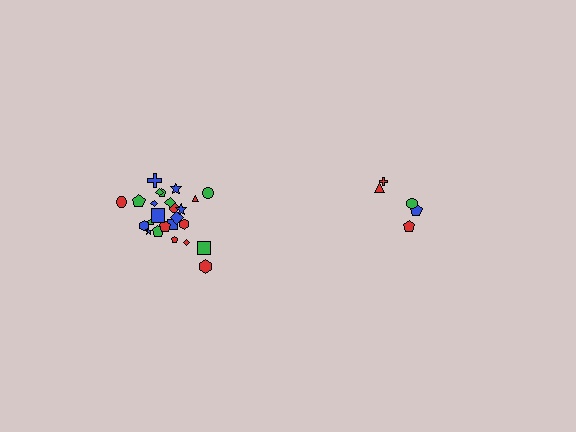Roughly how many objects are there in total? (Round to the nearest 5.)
Roughly 30 objects in total.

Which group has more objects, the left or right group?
The left group.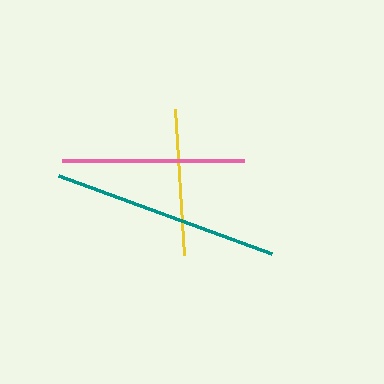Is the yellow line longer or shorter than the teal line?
The teal line is longer than the yellow line.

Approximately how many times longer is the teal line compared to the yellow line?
The teal line is approximately 1.6 times the length of the yellow line.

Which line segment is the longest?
The teal line is the longest at approximately 227 pixels.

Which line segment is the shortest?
The yellow line is the shortest at approximately 146 pixels.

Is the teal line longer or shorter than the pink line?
The teal line is longer than the pink line.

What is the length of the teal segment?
The teal segment is approximately 227 pixels long.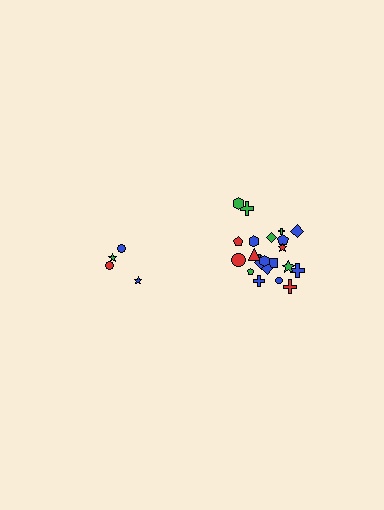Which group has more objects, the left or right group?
The right group.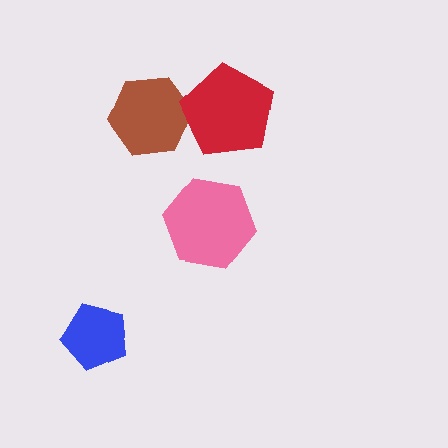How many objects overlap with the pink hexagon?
0 objects overlap with the pink hexagon.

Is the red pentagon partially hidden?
No, no other shape covers it.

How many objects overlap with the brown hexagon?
1 object overlaps with the brown hexagon.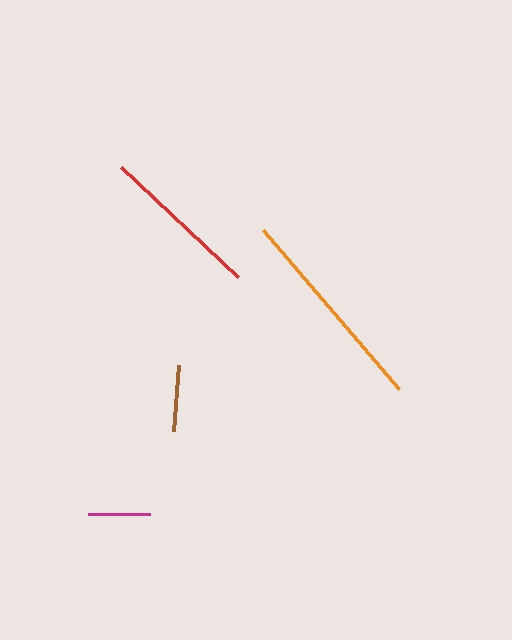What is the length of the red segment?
The red segment is approximately 160 pixels long.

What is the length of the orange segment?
The orange segment is approximately 209 pixels long.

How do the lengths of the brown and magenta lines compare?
The brown and magenta lines are approximately the same length.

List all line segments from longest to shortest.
From longest to shortest: orange, red, brown, magenta.